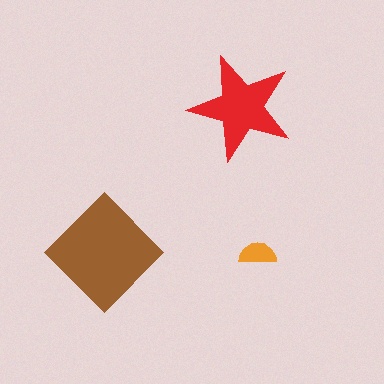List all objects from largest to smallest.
The brown diamond, the red star, the orange semicircle.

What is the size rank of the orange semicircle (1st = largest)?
3rd.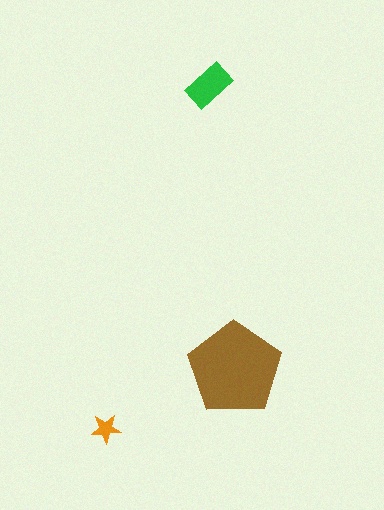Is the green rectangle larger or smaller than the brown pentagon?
Smaller.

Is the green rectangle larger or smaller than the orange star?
Larger.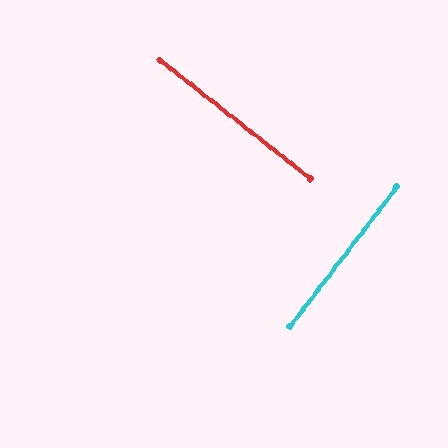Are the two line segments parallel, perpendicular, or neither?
Perpendicular — they meet at approximately 89°.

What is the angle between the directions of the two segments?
Approximately 89 degrees.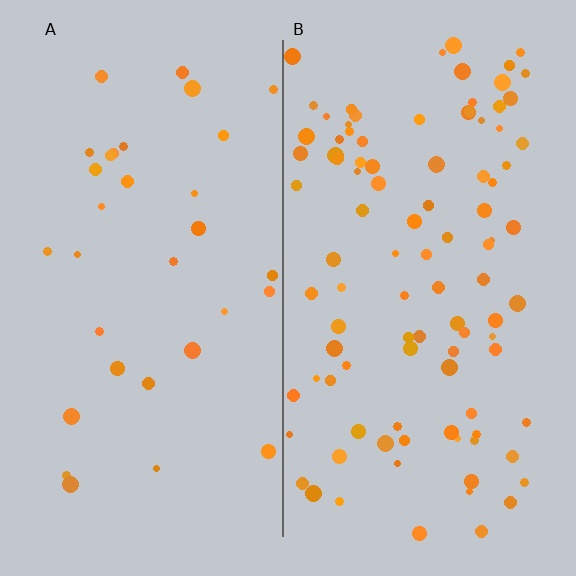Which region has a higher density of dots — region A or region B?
B (the right).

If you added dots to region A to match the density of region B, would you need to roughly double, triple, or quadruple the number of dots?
Approximately triple.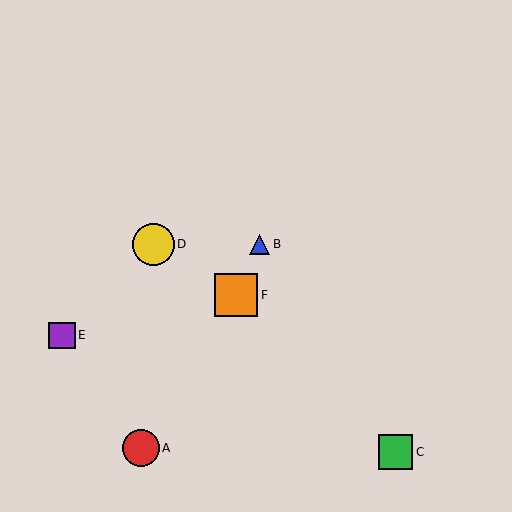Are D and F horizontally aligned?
No, D is at y≈244 and F is at y≈295.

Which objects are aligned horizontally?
Objects B, D are aligned horizontally.